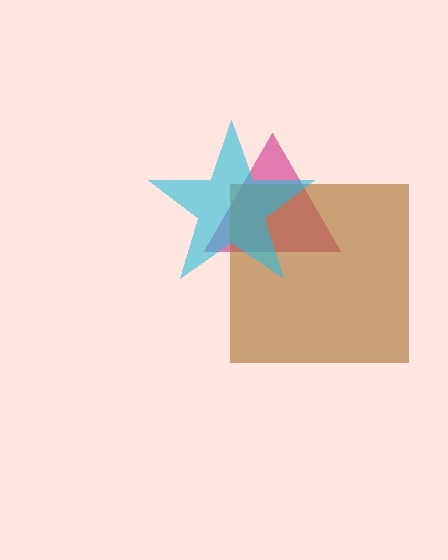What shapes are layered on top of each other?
The layered shapes are: a magenta triangle, a brown square, a cyan star.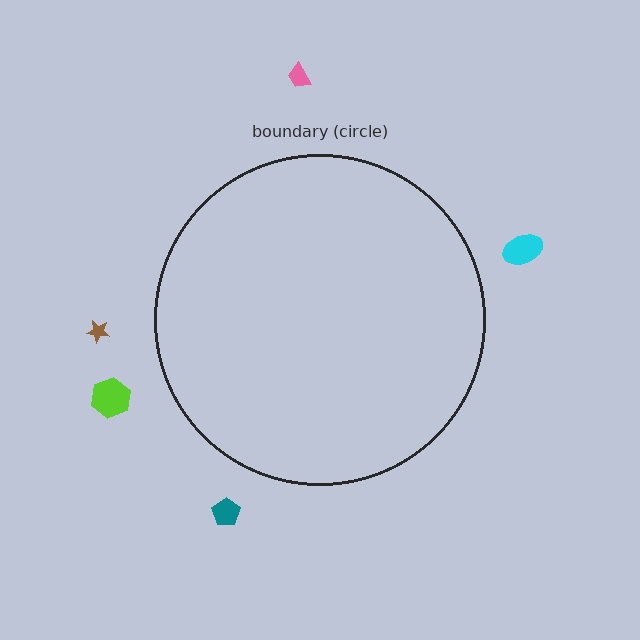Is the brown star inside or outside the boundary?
Outside.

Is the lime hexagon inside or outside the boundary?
Outside.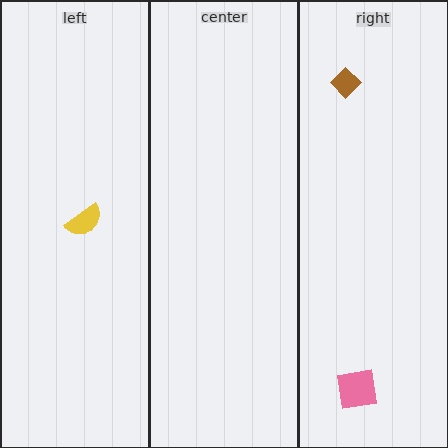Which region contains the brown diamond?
The right region.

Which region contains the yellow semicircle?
The left region.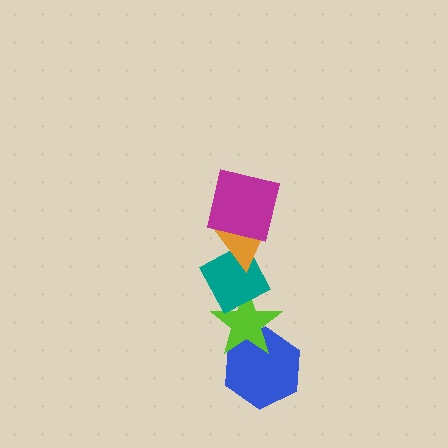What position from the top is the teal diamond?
The teal diamond is 3rd from the top.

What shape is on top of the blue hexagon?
The lime star is on top of the blue hexagon.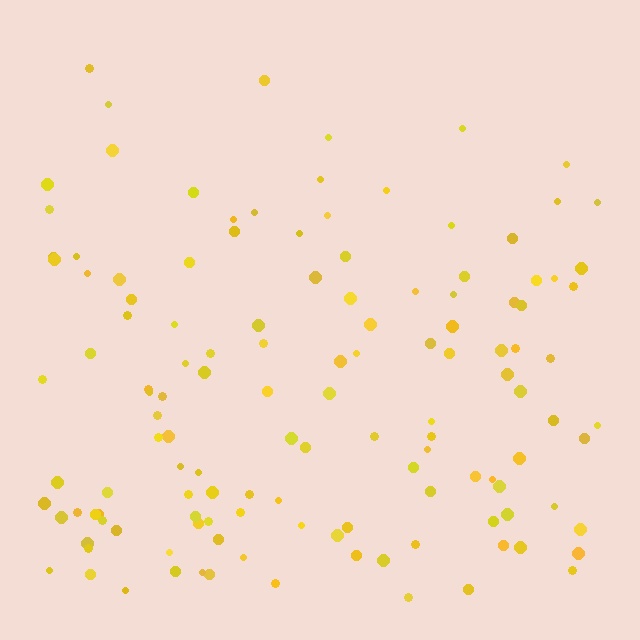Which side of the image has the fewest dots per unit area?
The top.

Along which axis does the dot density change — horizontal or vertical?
Vertical.